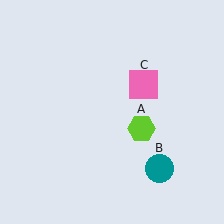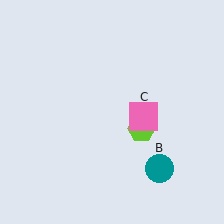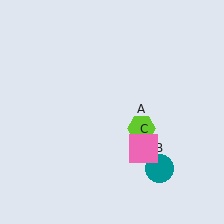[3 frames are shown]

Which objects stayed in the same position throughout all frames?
Lime hexagon (object A) and teal circle (object B) remained stationary.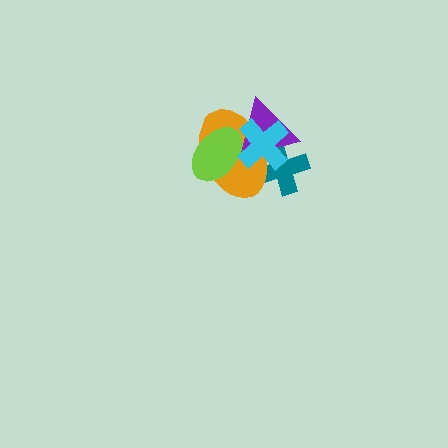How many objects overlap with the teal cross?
3 objects overlap with the teal cross.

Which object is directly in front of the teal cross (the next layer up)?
The orange ellipse is directly in front of the teal cross.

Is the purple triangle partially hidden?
Yes, it is partially covered by another shape.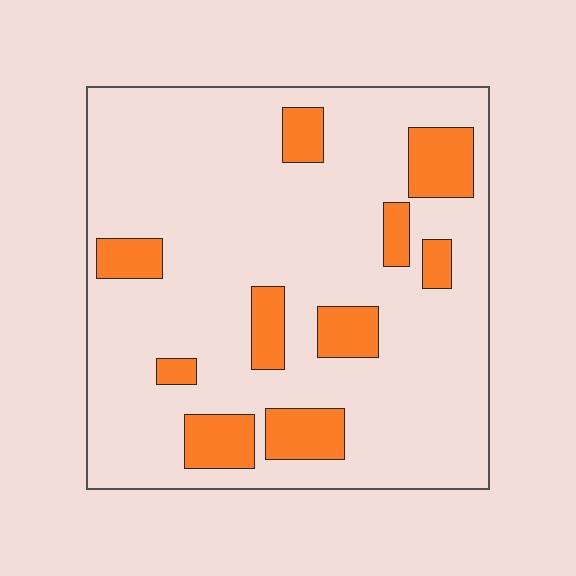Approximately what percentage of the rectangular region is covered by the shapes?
Approximately 15%.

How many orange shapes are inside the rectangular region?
10.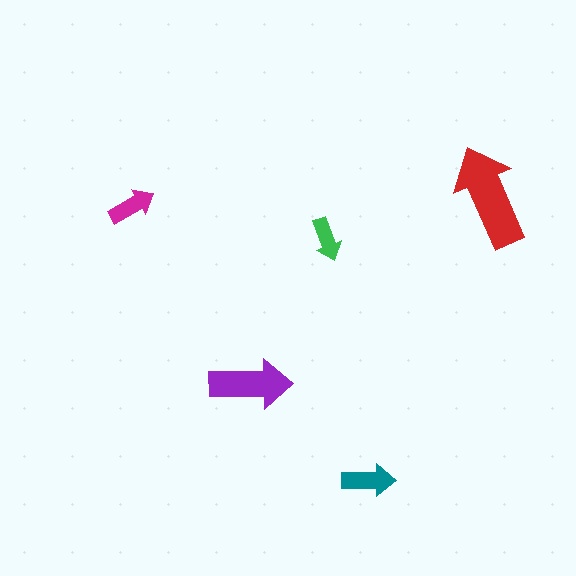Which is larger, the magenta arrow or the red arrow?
The red one.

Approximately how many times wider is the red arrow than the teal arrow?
About 2 times wider.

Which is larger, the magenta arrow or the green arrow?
The magenta one.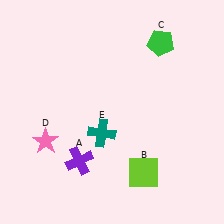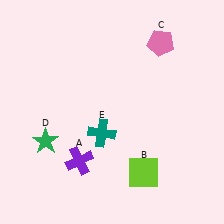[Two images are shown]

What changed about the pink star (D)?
In Image 1, D is pink. In Image 2, it changed to green.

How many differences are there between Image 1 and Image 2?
There are 2 differences between the two images.